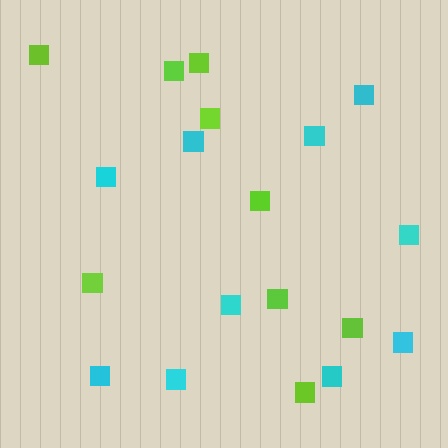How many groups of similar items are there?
There are 2 groups: one group of lime squares (9) and one group of cyan squares (10).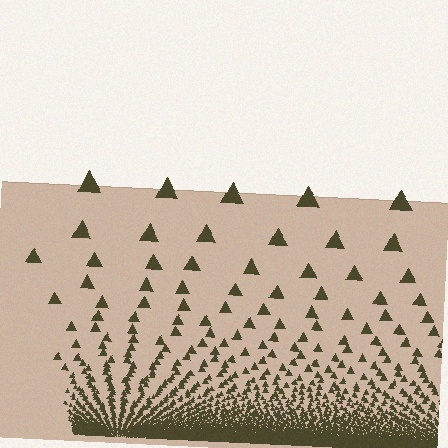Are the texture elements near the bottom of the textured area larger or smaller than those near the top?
Smaller. The gradient is inverted — elements near the bottom are smaller and denser.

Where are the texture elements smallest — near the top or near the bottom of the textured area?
Near the bottom.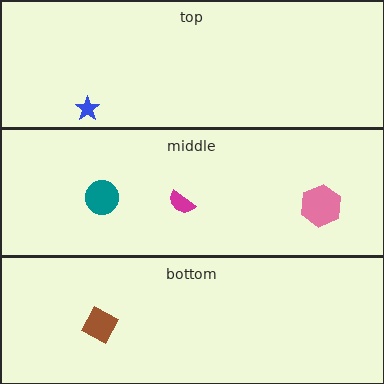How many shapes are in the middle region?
3.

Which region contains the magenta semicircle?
The middle region.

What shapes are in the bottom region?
The brown diamond.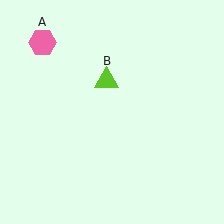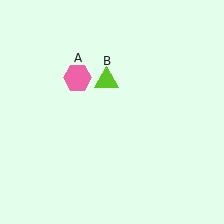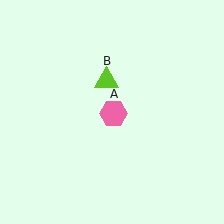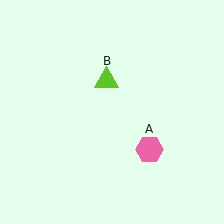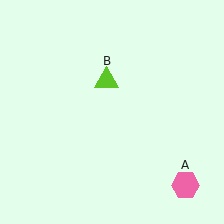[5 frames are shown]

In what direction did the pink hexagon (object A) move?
The pink hexagon (object A) moved down and to the right.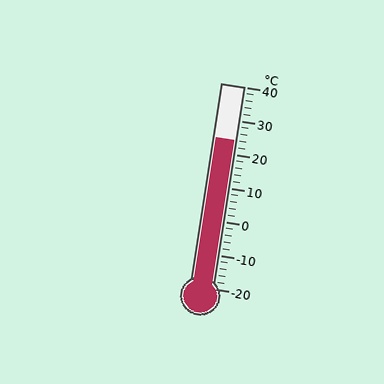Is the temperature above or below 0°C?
The temperature is above 0°C.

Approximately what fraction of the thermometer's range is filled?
The thermometer is filled to approximately 75% of its range.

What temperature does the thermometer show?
The thermometer shows approximately 24°C.